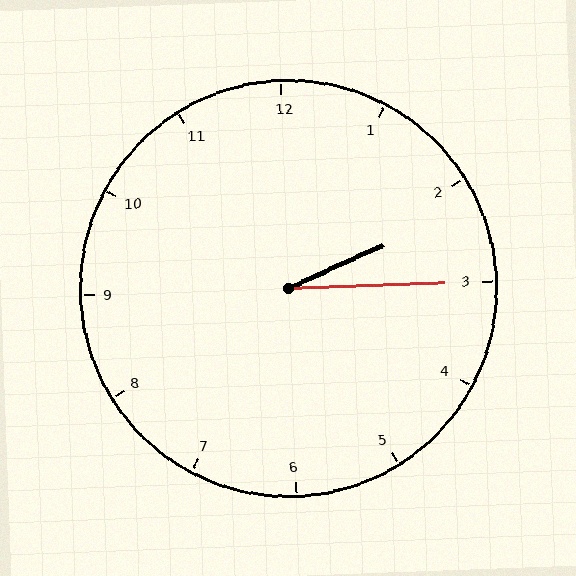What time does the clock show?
2:15.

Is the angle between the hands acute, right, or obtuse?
It is acute.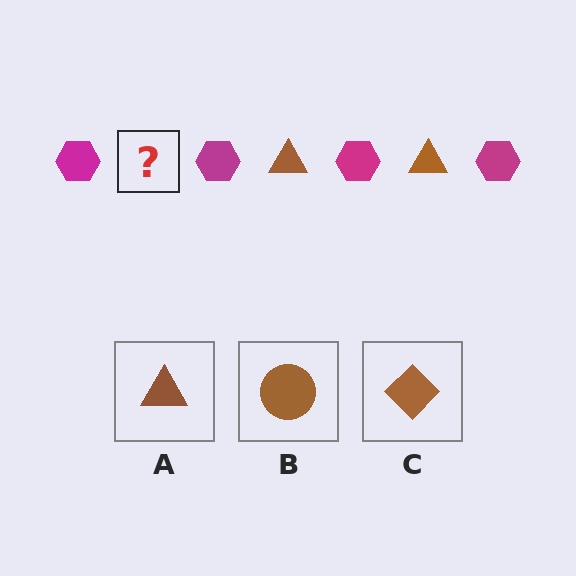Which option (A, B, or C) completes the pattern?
A.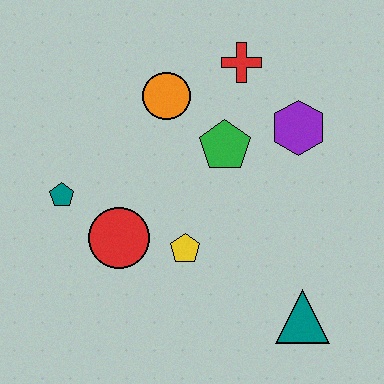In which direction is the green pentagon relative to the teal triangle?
The green pentagon is above the teal triangle.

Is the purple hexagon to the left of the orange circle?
No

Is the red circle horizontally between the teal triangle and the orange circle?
No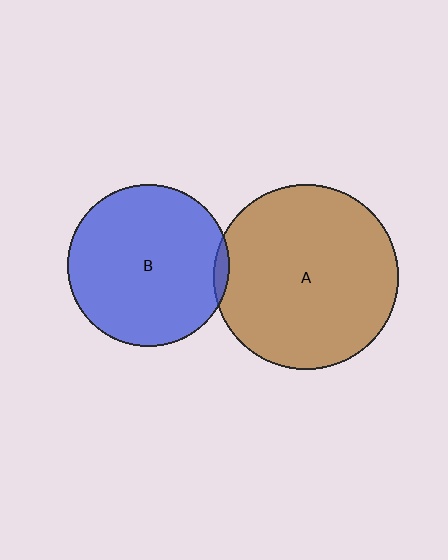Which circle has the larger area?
Circle A (brown).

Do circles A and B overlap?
Yes.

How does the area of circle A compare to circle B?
Approximately 1.3 times.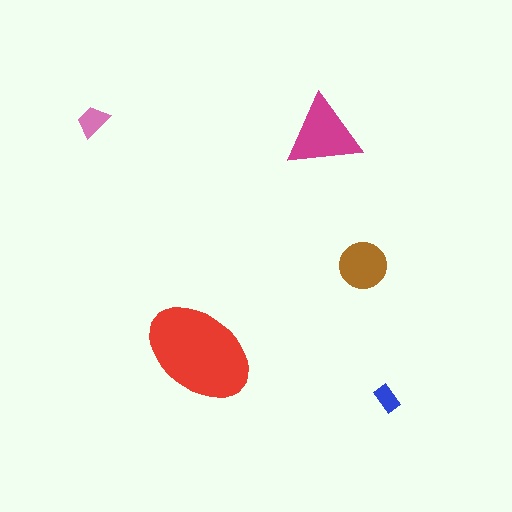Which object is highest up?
The pink trapezoid is topmost.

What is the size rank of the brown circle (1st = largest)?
3rd.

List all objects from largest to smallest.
The red ellipse, the magenta triangle, the brown circle, the pink trapezoid, the blue rectangle.